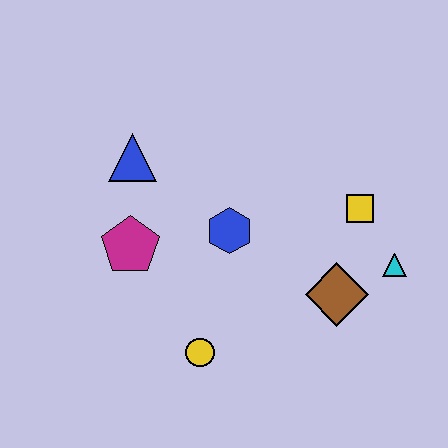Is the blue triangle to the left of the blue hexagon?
Yes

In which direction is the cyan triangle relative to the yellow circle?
The cyan triangle is to the right of the yellow circle.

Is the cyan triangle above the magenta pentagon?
No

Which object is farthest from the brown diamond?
The blue triangle is farthest from the brown diamond.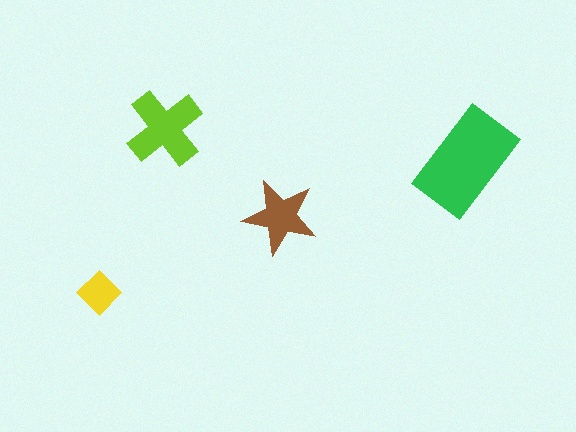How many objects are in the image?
There are 4 objects in the image.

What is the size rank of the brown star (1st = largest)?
3rd.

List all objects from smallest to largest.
The yellow diamond, the brown star, the lime cross, the green rectangle.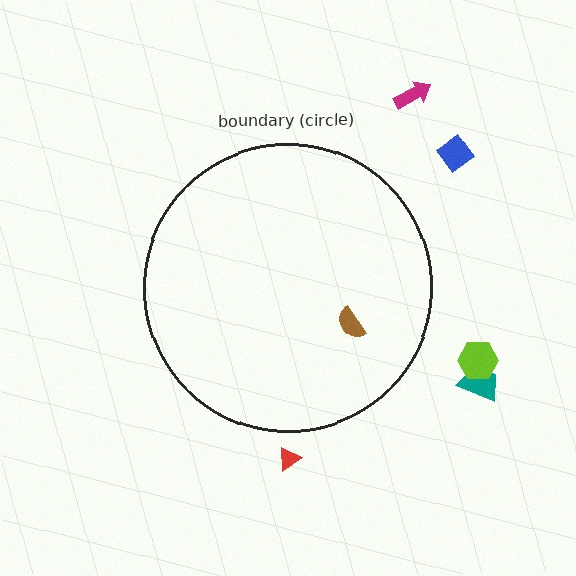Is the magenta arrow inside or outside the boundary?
Outside.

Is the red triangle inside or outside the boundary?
Outside.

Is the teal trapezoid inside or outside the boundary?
Outside.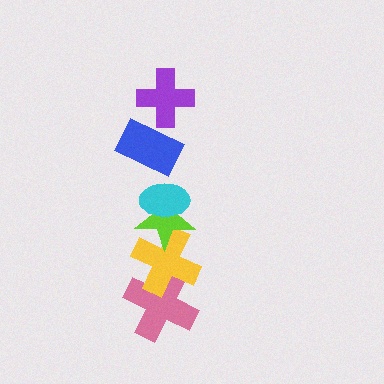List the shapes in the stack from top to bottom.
From top to bottom: the purple cross, the blue rectangle, the cyan ellipse, the lime star, the yellow cross, the pink cross.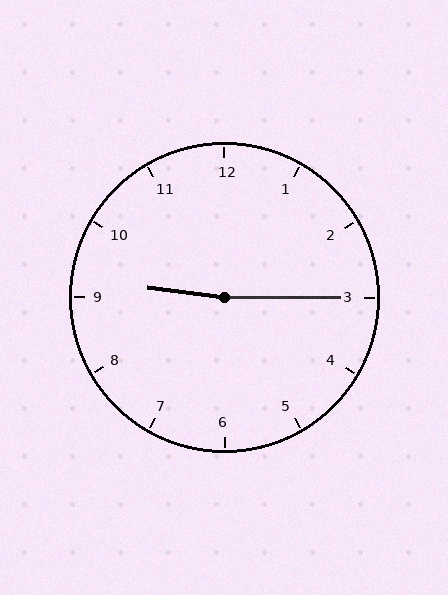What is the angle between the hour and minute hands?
Approximately 172 degrees.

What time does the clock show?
9:15.